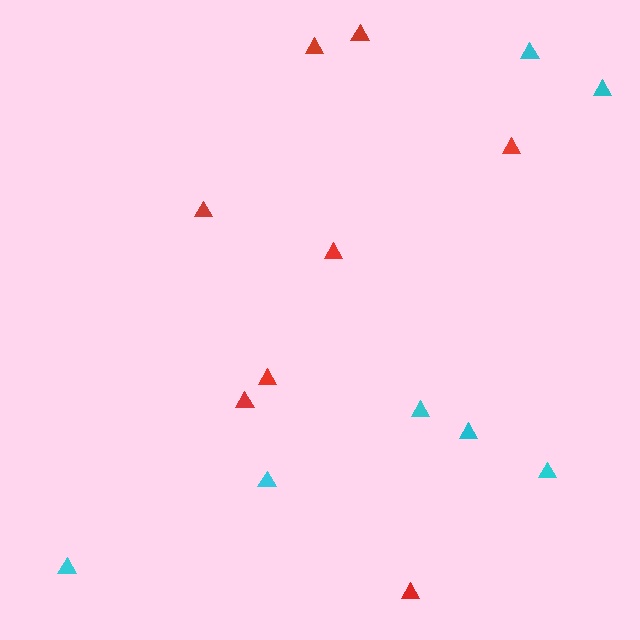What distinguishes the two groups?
There are 2 groups: one group of cyan triangles (7) and one group of red triangles (8).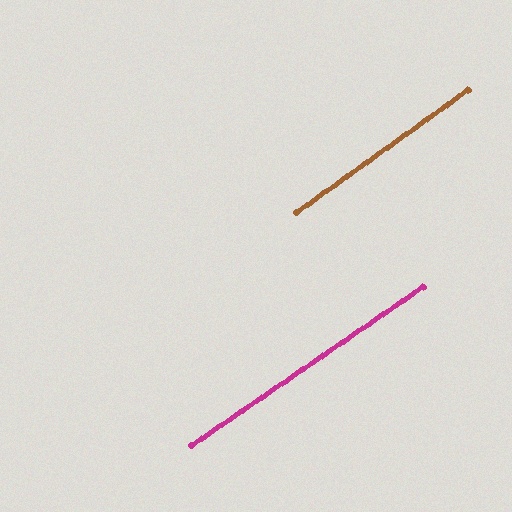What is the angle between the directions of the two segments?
Approximately 1 degree.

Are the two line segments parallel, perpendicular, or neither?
Parallel — their directions differ by only 1.3°.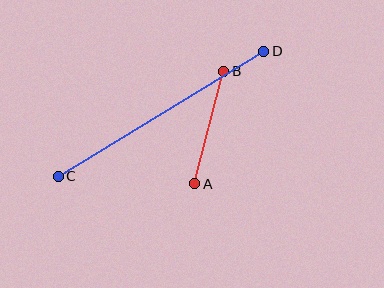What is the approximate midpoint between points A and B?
The midpoint is at approximately (209, 128) pixels.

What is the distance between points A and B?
The distance is approximately 116 pixels.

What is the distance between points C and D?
The distance is approximately 240 pixels.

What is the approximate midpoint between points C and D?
The midpoint is at approximately (161, 114) pixels.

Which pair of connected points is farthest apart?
Points C and D are farthest apart.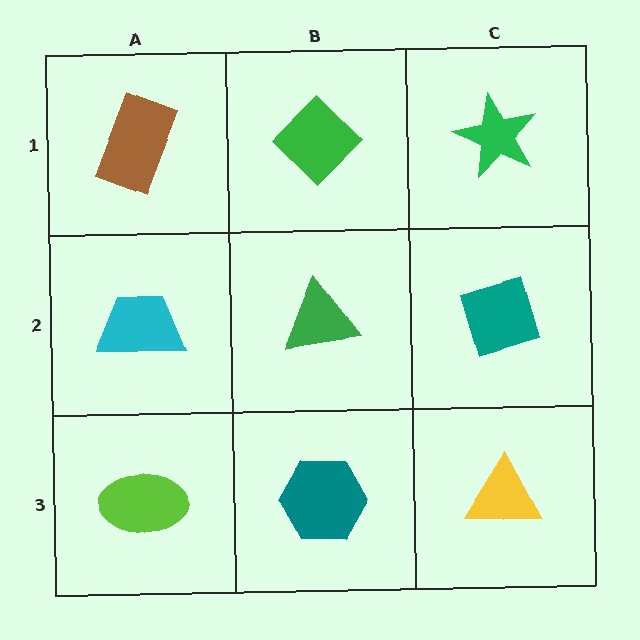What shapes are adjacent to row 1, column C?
A teal diamond (row 2, column C), a green diamond (row 1, column B).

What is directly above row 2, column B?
A green diamond.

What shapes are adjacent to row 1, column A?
A cyan trapezoid (row 2, column A), a green diamond (row 1, column B).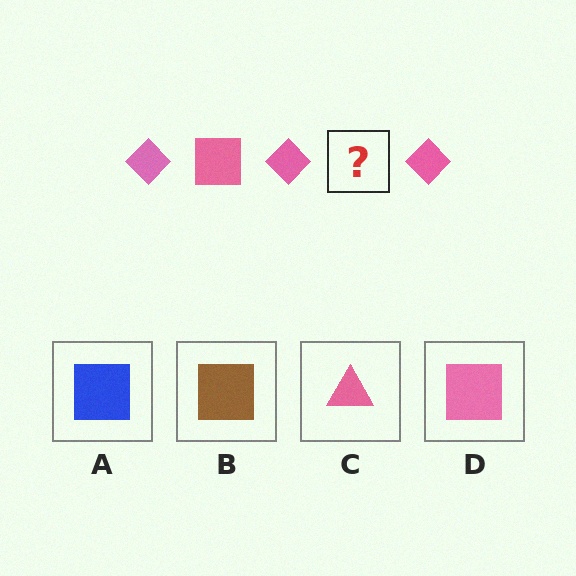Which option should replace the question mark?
Option D.